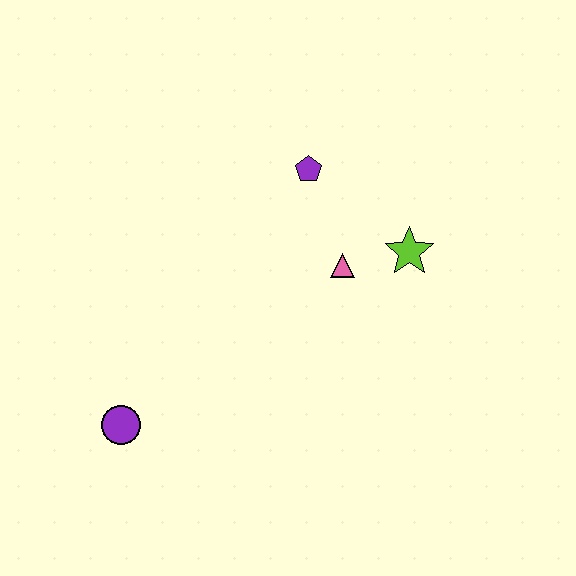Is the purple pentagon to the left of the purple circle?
No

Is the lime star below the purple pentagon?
Yes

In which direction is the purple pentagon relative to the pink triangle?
The purple pentagon is above the pink triangle.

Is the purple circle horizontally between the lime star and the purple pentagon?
No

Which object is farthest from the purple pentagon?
The purple circle is farthest from the purple pentagon.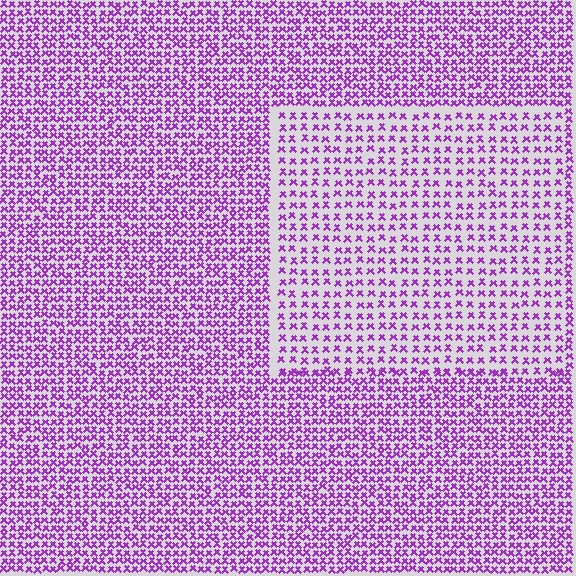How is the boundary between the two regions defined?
The boundary is defined by a change in element density (approximately 1.8x ratio). All elements are the same color, size, and shape.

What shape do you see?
I see a rectangle.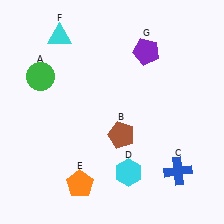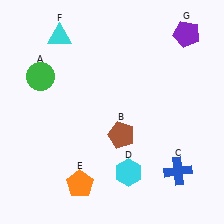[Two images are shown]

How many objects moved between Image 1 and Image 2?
1 object moved between the two images.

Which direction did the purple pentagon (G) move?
The purple pentagon (G) moved right.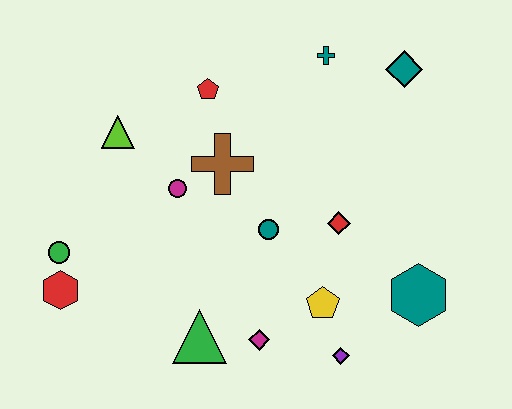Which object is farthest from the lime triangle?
The teal hexagon is farthest from the lime triangle.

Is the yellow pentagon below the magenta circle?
Yes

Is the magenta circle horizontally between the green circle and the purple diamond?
Yes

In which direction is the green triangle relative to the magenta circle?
The green triangle is below the magenta circle.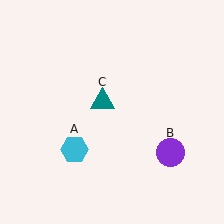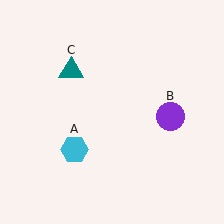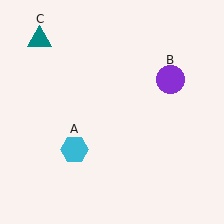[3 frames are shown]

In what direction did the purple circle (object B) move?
The purple circle (object B) moved up.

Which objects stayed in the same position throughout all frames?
Cyan hexagon (object A) remained stationary.